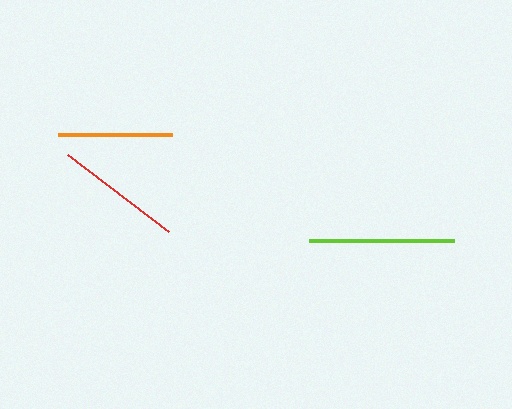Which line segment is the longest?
The lime line is the longest at approximately 144 pixels.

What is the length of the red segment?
The red segment is approximately 127 pixels long.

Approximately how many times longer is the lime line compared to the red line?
The lime line is approximately 1.1 times the length of the red line.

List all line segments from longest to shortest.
From longest to shortest: lime, red, orange.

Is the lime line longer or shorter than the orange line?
The lime line is longer than the orange line.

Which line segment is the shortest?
The orange line is the shortest at approximately 114 pixels.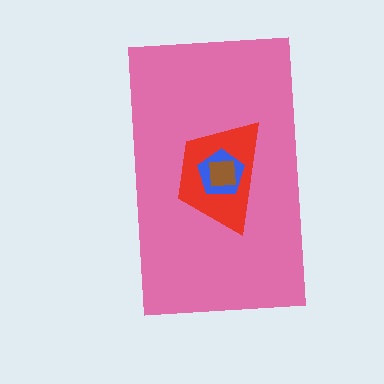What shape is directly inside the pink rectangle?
The red trapezoid.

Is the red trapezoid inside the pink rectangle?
Yes.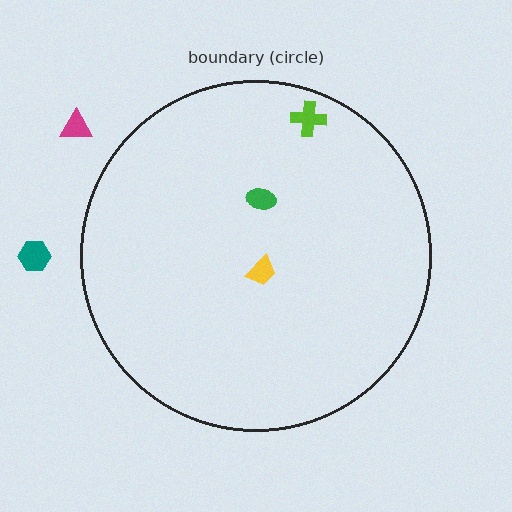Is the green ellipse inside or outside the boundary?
Inside.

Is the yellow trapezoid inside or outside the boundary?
Inside.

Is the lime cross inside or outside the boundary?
Inside.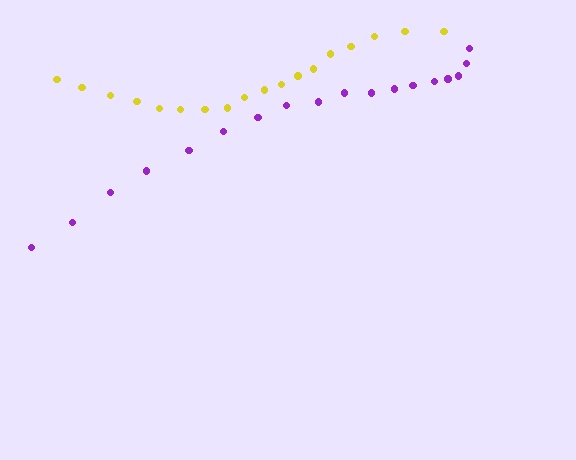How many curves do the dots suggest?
There are 2 distinct paths.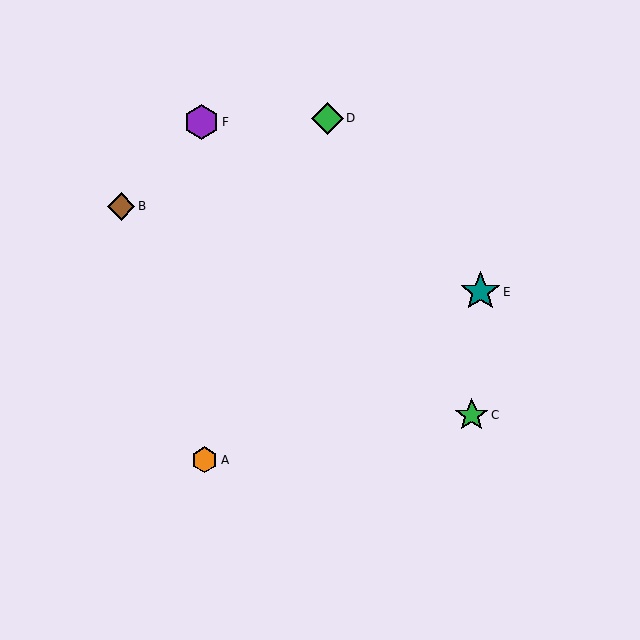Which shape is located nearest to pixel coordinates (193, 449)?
The orange hexagon (labeled A) at (204, 460) is nearest to that location.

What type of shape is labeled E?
Shape E is a teal star.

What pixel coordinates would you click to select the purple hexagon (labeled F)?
Click at (201, 122) to select the purple hexagon F.